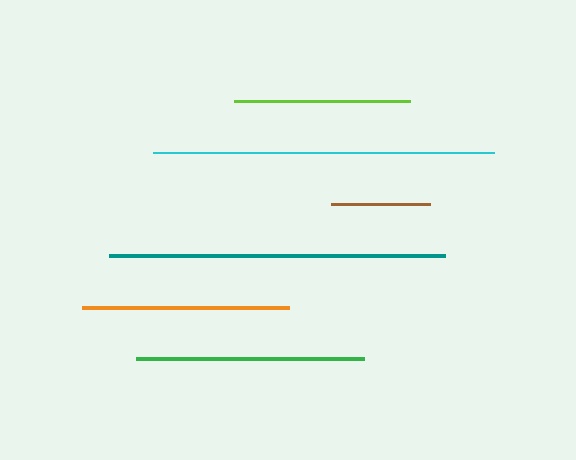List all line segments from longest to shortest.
From longest to shortest: cyan, teal, green, orange, lime, brown.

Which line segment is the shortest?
The brown line is the shortest at approximately 99 pixels.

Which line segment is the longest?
The cyan line is the longest at approximately 341 pixels.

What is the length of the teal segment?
The teal segment is approximately 336 pixels long.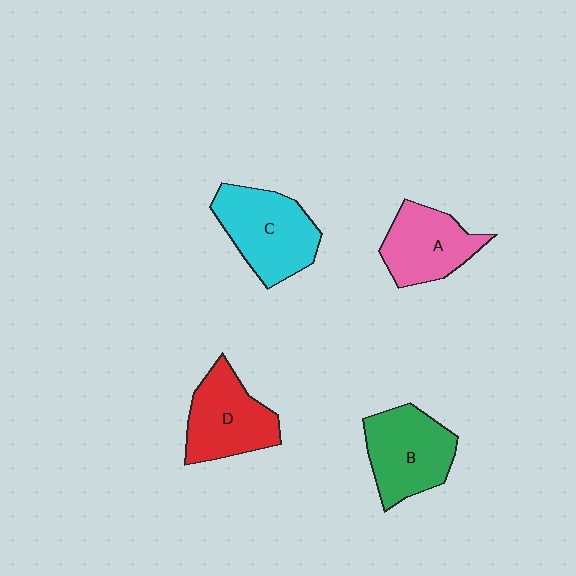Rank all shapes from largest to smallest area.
From largest to smallest: C (cyan), B (green), D (red), A (pink).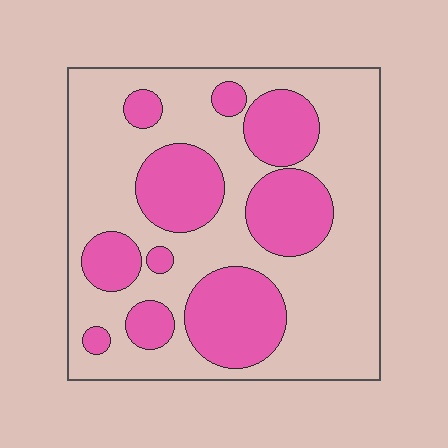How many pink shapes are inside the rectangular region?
10.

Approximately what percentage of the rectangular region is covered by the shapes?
Approximately 35%.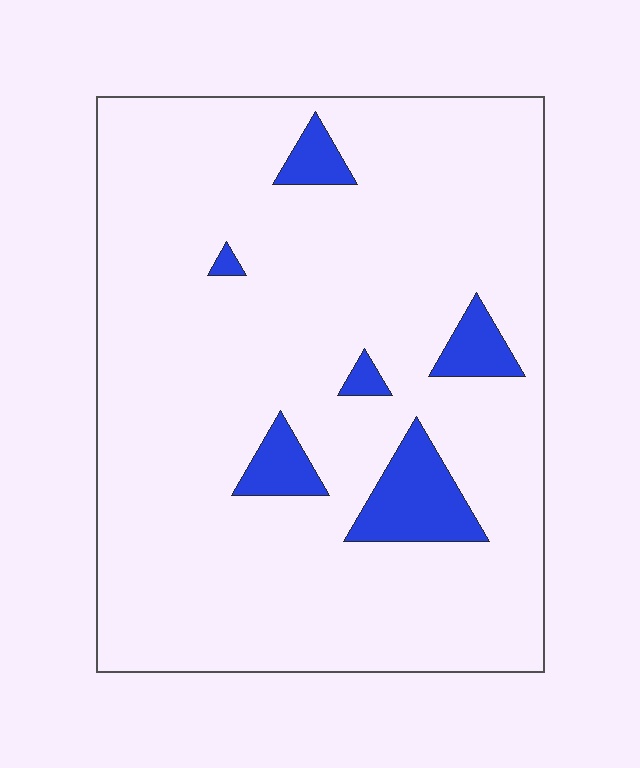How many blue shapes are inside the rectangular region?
6.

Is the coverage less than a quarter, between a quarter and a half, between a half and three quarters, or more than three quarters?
Less than a quarter.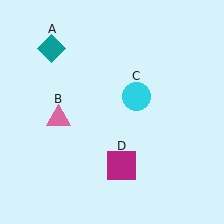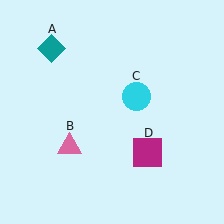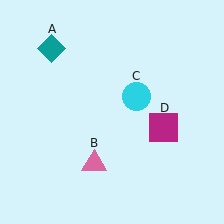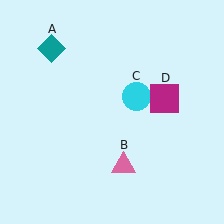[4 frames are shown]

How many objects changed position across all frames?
2 objects changed position: pink triangle (object B), magenta square (object D).